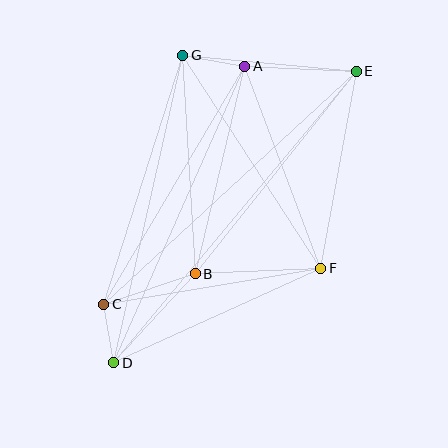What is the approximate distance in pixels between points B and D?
The distance between B and D is approximately 121 pixels.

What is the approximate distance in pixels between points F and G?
The distance between F and G is approximately 254 pixels.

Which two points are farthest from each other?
Points D and E are farthest from each other.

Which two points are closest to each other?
Points C and D are closest to each other.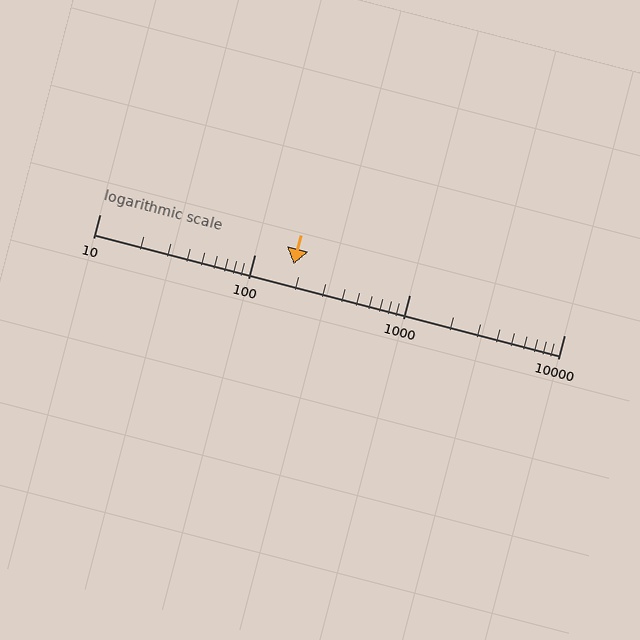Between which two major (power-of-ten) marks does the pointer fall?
The pointer is between 100 and 1000.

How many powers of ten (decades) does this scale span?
The scale spans 3 decades, from 10 to 10000.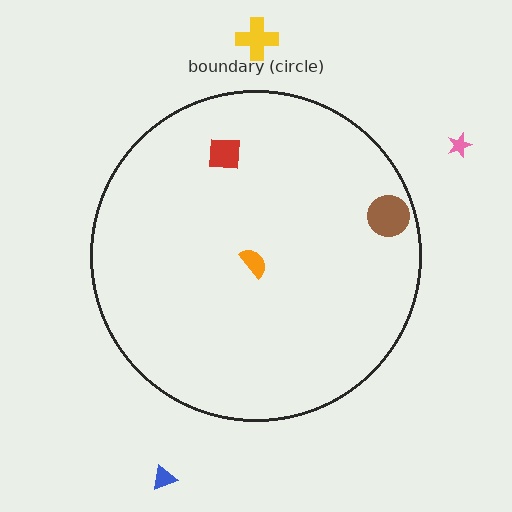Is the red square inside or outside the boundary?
Inside.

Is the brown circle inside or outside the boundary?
Inside.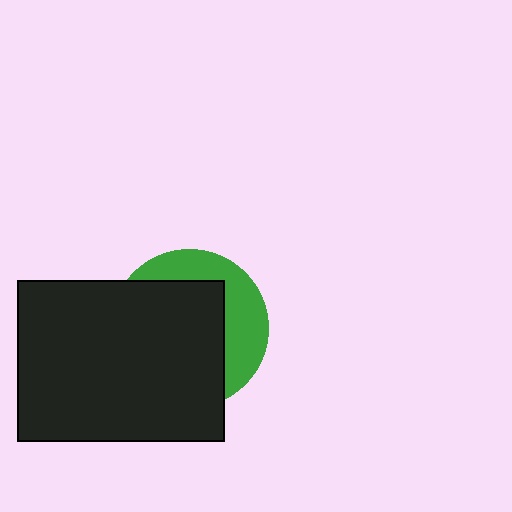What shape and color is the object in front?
The object in front is a black rectangle.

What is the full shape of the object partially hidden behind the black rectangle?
The partially hidden object is a green circle.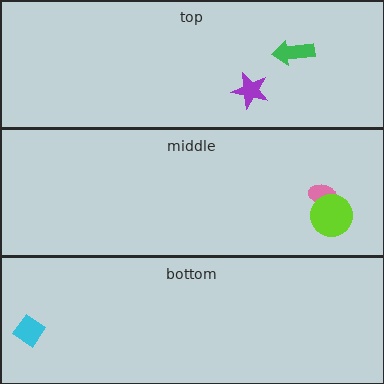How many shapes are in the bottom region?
1.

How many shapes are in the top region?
2.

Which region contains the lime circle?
The middle region.